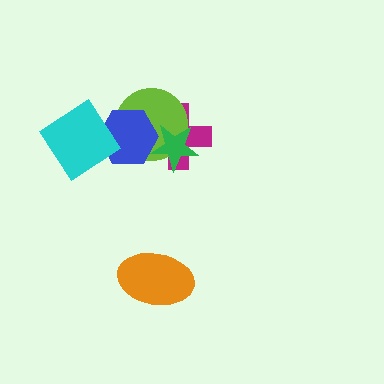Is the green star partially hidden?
Yes, it is partially covered by another shape.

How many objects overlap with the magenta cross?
3 objects overlap with the magenta cross.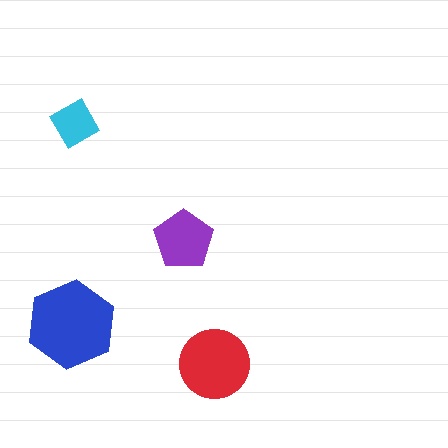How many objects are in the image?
There are 4 objects in the image.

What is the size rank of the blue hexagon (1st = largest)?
1st.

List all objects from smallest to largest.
The cyan diamond, the purple pentagon, the red circle, the blue hexagon.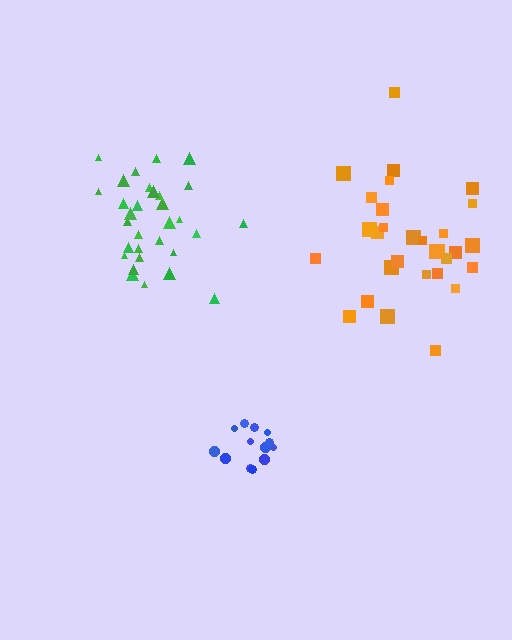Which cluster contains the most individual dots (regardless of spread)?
Orange (31).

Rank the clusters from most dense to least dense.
green, blue, orange.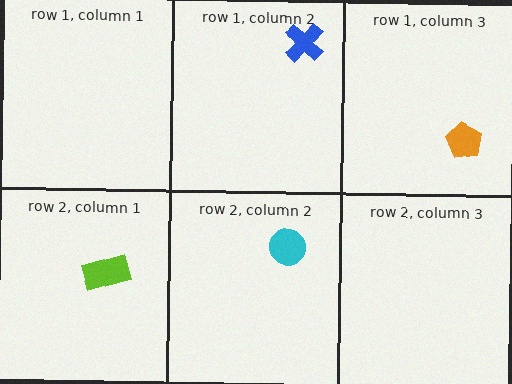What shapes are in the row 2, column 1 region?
The lime rectangle.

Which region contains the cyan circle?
The row 2, column 2 region.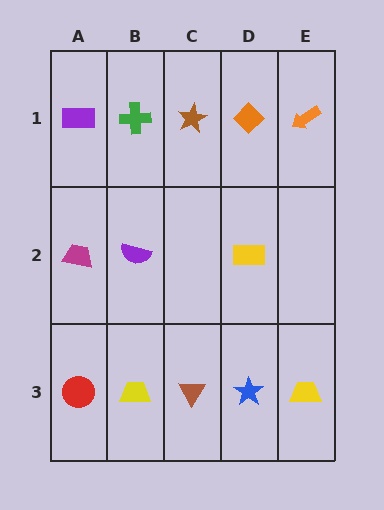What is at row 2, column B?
A purple semicircle.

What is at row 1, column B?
A green cross.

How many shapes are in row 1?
5 shapes.